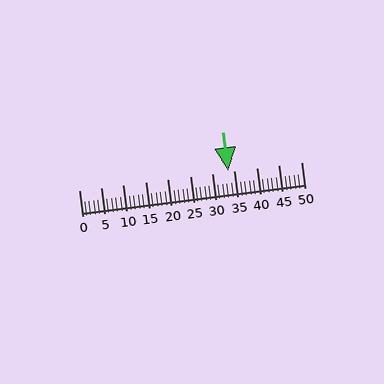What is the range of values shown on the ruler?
The ruler shows values from 0 to 50.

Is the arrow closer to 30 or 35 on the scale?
The arrow is closer to 35.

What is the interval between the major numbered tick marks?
The major tick marks are spaced 5 units apart.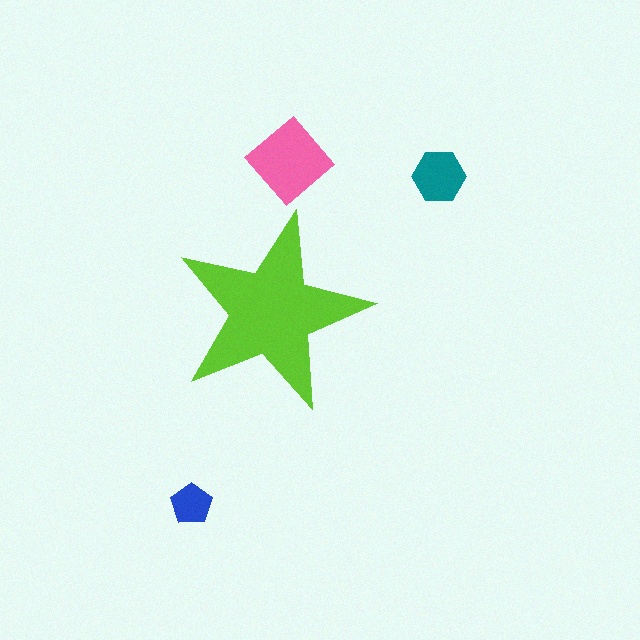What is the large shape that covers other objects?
A lime star.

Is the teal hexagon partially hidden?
No, the teal hexagon is fully visible.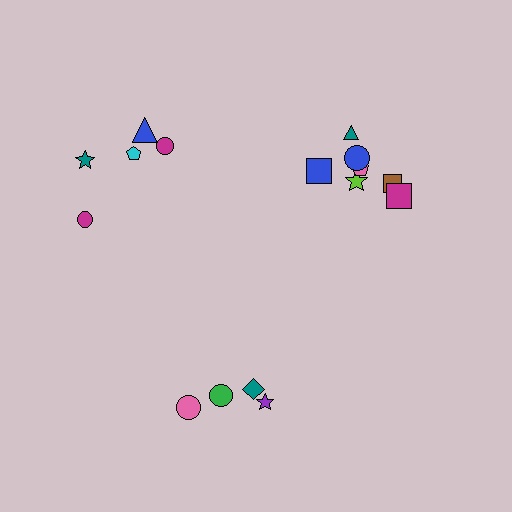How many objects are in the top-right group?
There are 7 objects.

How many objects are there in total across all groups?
There are 16 objects.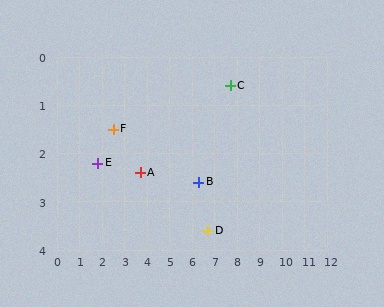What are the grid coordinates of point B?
Point B is at approximately (6.3, 2.6).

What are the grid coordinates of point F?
Point F is at approximately (2.5, 1.5).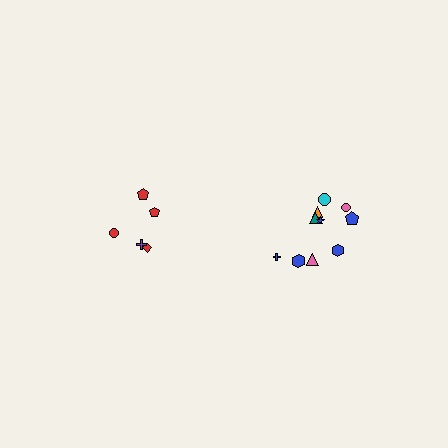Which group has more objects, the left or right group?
The right group.